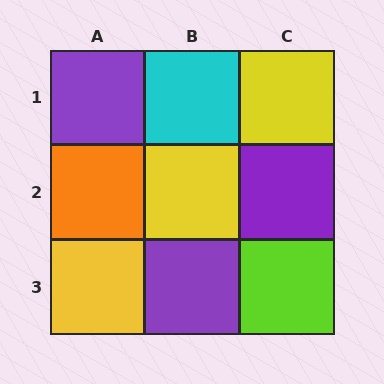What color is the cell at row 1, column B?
Cyan.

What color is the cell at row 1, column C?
Yellow.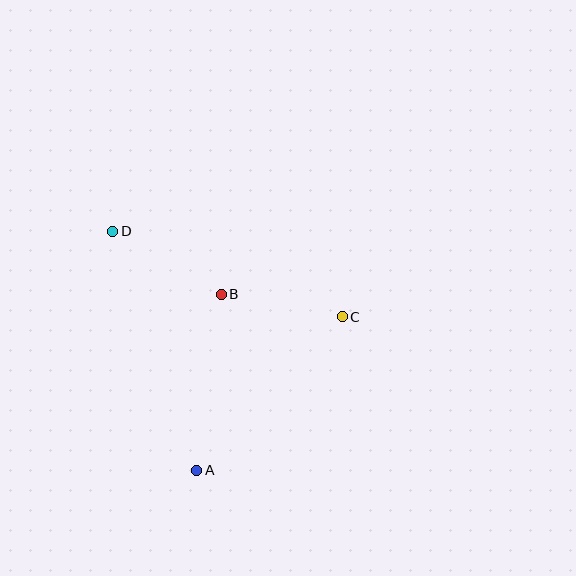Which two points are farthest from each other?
Points A and D are farthest from each other.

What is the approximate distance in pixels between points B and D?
The distance between B and D is approximately 125 pixels.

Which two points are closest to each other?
Points B and C are closest to each other.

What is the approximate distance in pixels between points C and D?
The distance between C and D is approximately 245 pixels.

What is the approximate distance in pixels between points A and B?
The distance between A and B is approximately 178 pixels.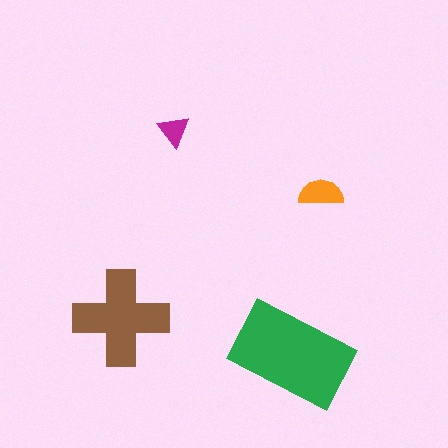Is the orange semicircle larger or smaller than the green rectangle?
Smaller.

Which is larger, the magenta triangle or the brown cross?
The brown cross.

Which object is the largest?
The green rectangle.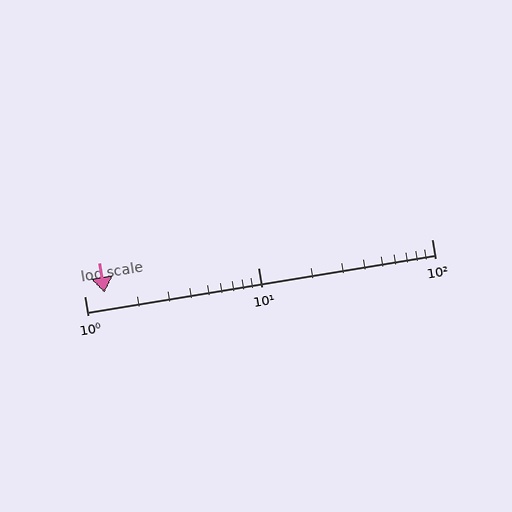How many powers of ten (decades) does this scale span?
The scale spans 2 decades, from 1 to 100.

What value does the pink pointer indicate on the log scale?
The pointer indicates approximately 1.3.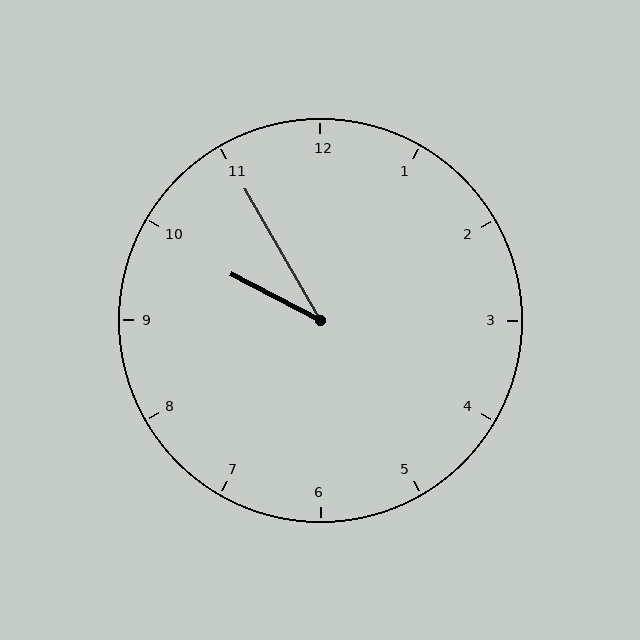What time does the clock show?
9:55.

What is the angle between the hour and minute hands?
Approximately 32 degrees.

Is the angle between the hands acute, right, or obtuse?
It is acute.